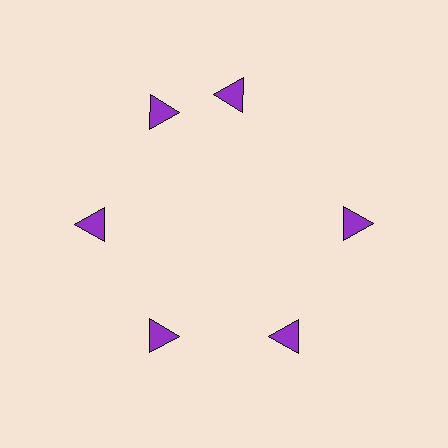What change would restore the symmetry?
The symmetry would be restored by rotating it back into even spacing with its neighbors so that all 6 triangles sit at equal angles and equal distance from the center.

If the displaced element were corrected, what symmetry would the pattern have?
It would have 6-fold rotational symmetry — the pattern would map onto itself every 60 degrees.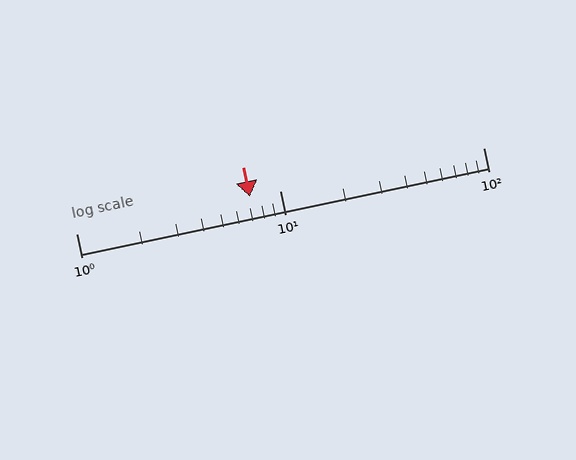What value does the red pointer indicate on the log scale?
The pointer indicates approximately 7.1.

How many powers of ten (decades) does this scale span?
The scale spans 2 decades, from 1 to 100.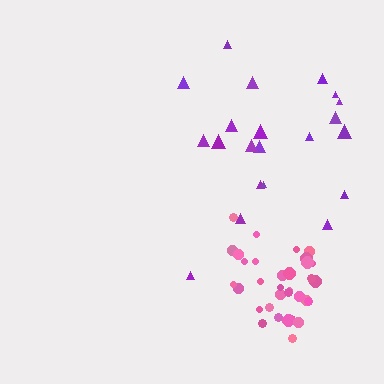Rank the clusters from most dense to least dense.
pink, purple.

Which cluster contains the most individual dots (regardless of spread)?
Pink (34).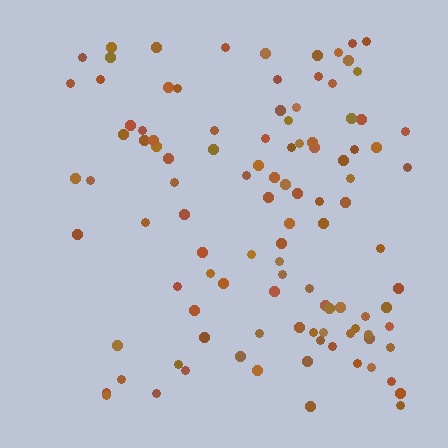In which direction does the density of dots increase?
From left to right, with the right side densest.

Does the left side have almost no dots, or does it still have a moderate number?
Still a moderate number, just noticeably fewer than the right.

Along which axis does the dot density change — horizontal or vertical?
Horizontal.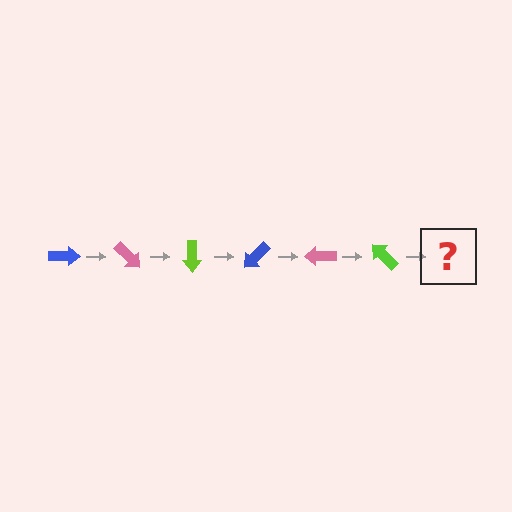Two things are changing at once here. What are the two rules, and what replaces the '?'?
The two rules are that it rotates 45 degrees each step and the color cycles through blue, pink, and lime. The '?' should be a blue arrow, rotated 270 degrees from the start.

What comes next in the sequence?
The next element should be a blue arrow, rotated 270 degrees from the start.